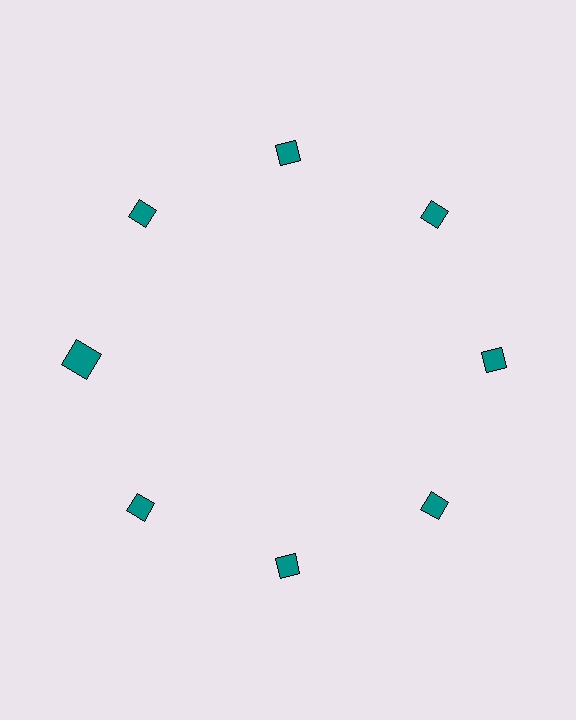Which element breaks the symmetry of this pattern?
The teal square at roughly the 9 o'clock position breaks the symmetry. All other shapes are teal diamonds.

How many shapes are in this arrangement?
There are 8 shapes arranged in a ring pattern.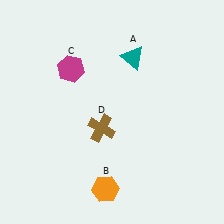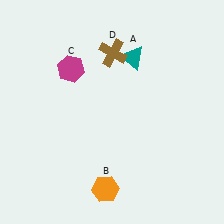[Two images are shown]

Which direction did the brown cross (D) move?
The brown cross (D) moved up.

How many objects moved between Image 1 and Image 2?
1 object moved between the two images.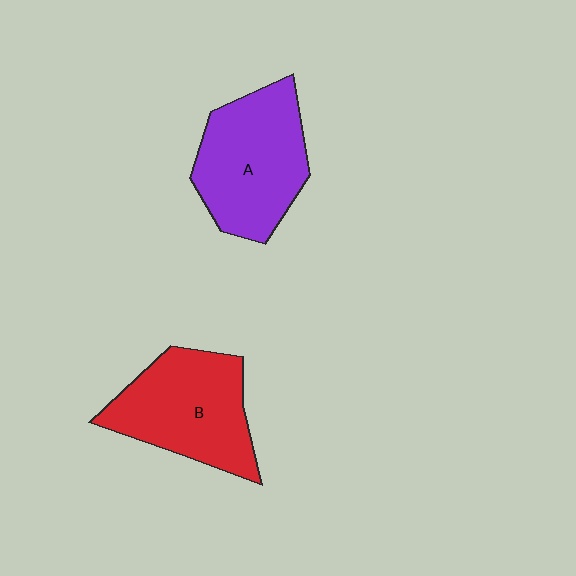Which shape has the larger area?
Shape A (purple).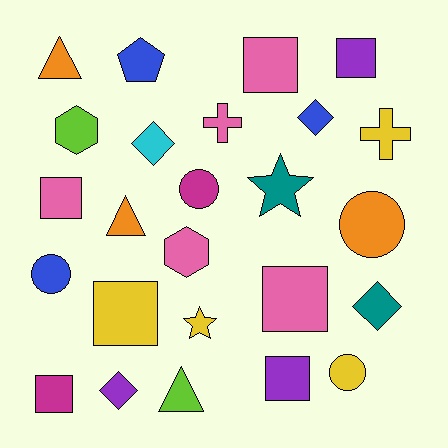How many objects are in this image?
There are 25 objects.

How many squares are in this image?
There are 7 squares.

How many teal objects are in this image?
There are 2 teal objects.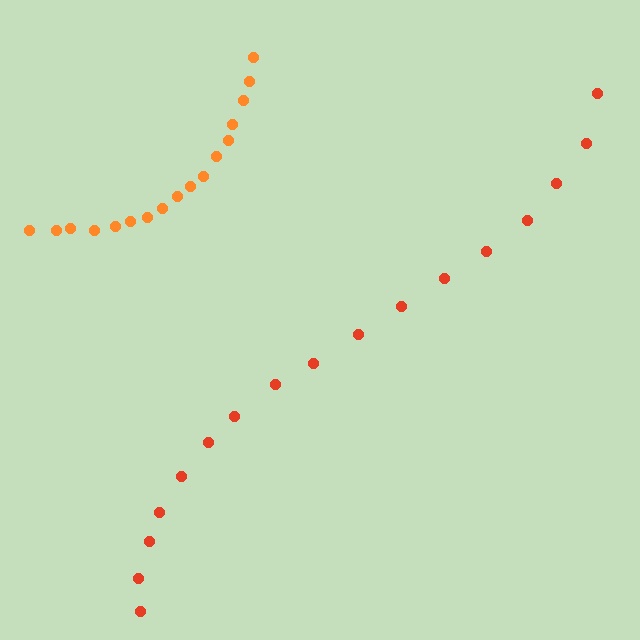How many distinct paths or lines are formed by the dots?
There are 2 distinct paths.